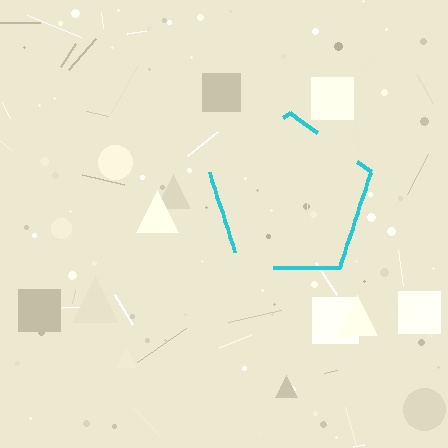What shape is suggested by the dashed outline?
The dashed outline suggests a pentagon.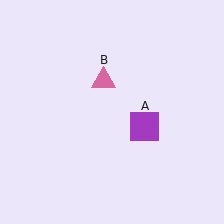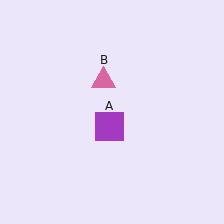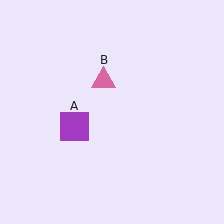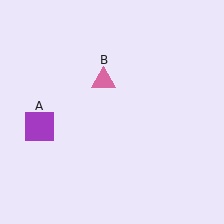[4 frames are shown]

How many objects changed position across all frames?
1 object changed position: purple square (object A).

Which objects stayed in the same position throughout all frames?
Pink triangle (object B) remained stationary.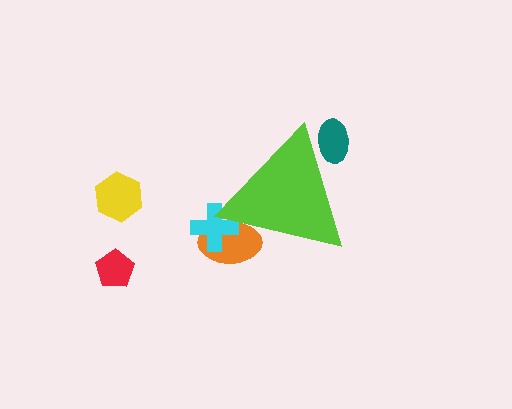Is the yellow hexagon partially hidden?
No, the yellow hexagon is fully visible.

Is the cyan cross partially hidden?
Yes, the cyan cross is partially hidden behind the lime triangle.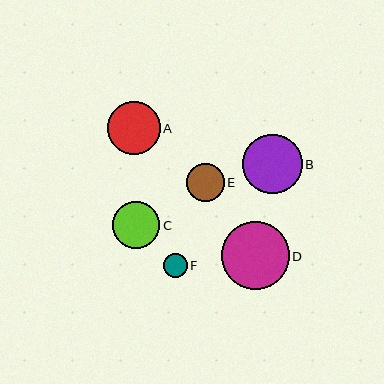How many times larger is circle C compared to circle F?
Circle C is approximately 2.0 times the size of circle F.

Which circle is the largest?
Circle D is the largest with a size of approximately 68 pixels.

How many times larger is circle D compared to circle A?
Circle D is approximately 1.3 times the size of circle A.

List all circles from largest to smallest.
From largest to smallest: D, B, A, C, E, F.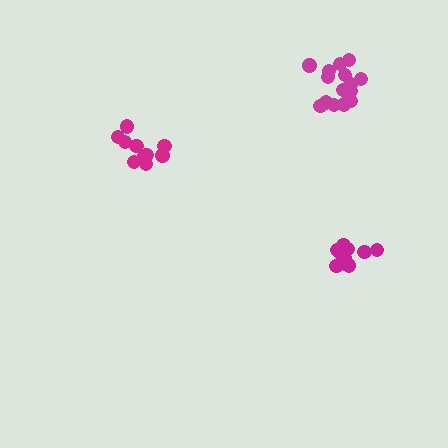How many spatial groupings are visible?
There are 3 spatial groupings.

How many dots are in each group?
Group 1: 15 dots, Group 2: 13 dots, Group 3: 10 dots (38 total).